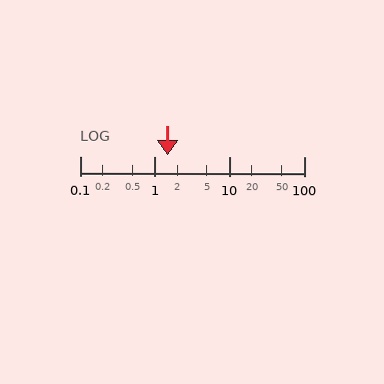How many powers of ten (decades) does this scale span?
The scale spans 3 decades, from 0.1 to 100.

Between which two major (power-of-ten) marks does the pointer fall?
The pointer is between 1 and 10.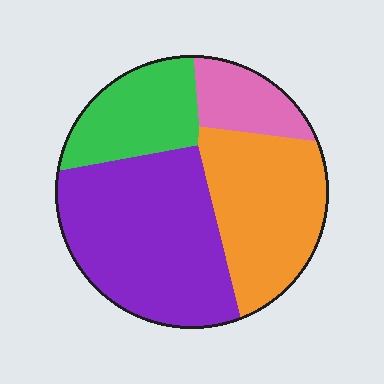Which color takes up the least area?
Pink, at roughly 10%.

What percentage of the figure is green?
Green covers about 20% of the figure.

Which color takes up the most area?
Purple, at roughly 40%.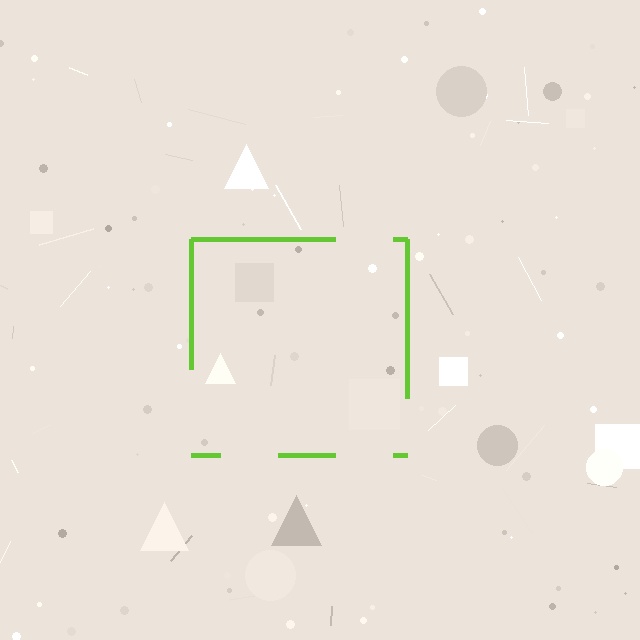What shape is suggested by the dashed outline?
The dashed outline suggests a square.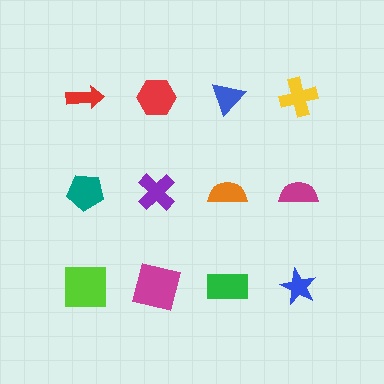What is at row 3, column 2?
A magenta square.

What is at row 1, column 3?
A blue triangle.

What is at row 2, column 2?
A purple cross.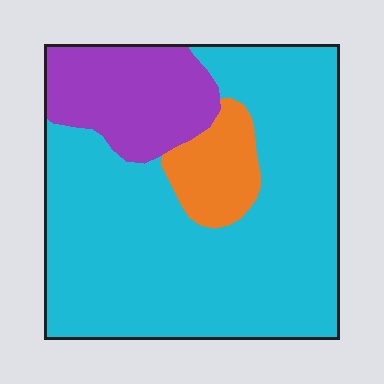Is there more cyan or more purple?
Cyan.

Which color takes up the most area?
Cyan, at roughly 70%.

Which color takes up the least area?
Orange, at roughly 10%.